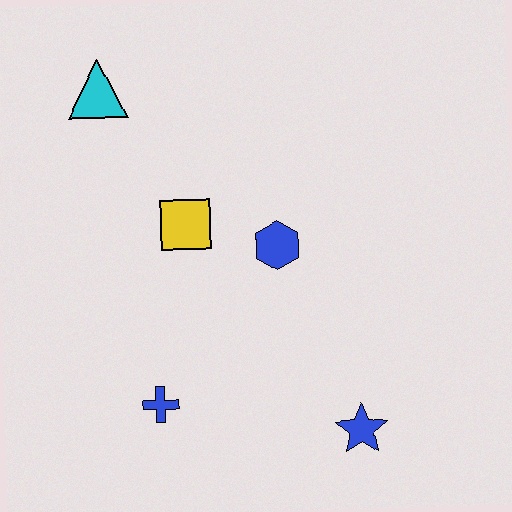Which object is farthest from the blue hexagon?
The cyan triangle is farthest from the blue hexagon.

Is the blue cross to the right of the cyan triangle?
Yes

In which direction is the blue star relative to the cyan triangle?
The blue star is below the cyan triangle.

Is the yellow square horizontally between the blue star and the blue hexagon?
No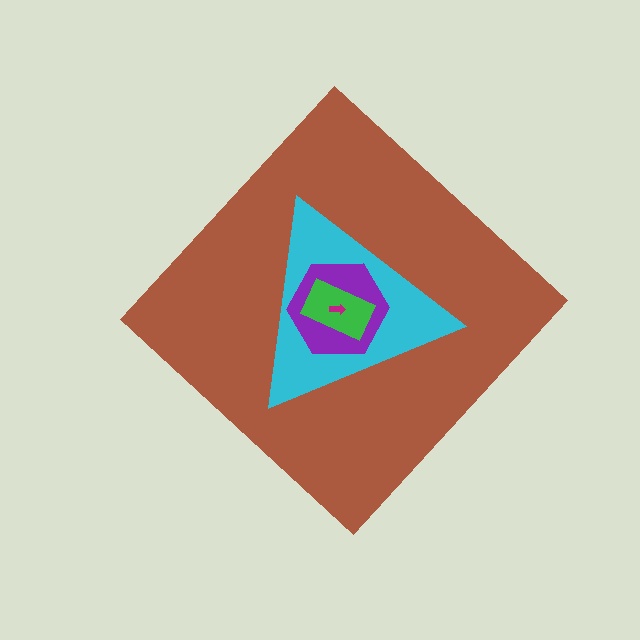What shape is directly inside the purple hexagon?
The green rectangle.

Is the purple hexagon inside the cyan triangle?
Yes.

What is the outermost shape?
The brown diamond.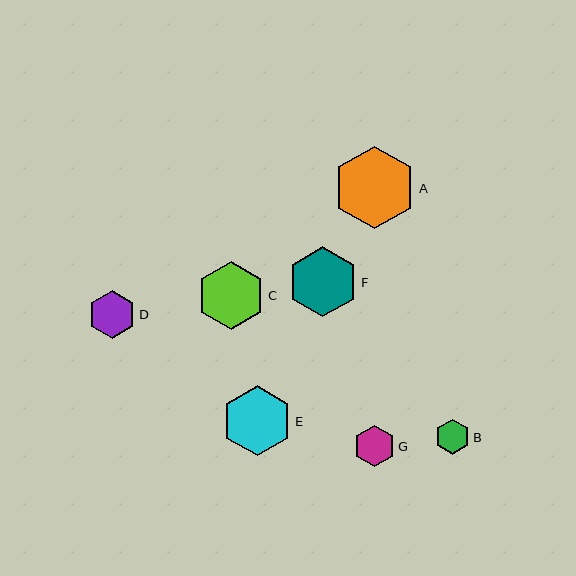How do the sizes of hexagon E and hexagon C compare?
Hexagon E and hexagon C are approximately the same size.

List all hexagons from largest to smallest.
From largest to smallest: A, E, F, C, D, G, B.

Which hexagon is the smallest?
Hexagon B is the smallest with a size of approximately 35 pixels.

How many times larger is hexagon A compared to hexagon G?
Hexagon A is approximately 2.0 times the size of hexagon G.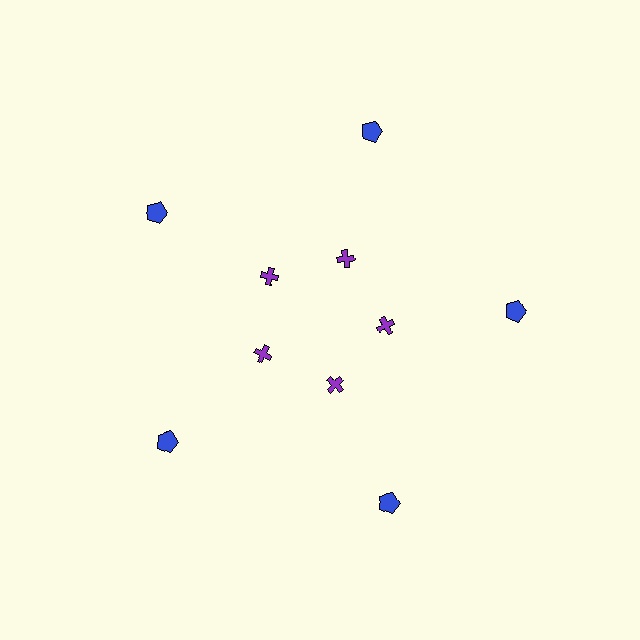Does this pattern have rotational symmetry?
Yes, this pattern has 5-fold rotational symmetry. It looks the same after rotating 72 degrees around the center.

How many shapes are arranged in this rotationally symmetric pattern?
There are 10 shapes, arranged in 5 groups of 2.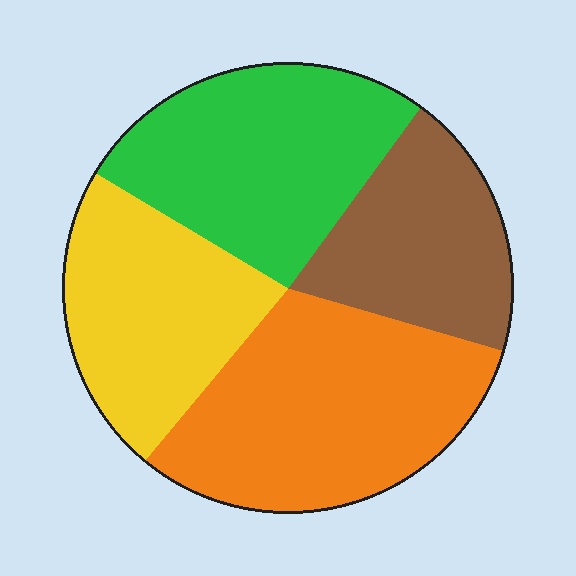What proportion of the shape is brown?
Brown takes up less than a quarter of the shape.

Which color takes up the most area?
Orange, at roughly 30%.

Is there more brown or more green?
Green.